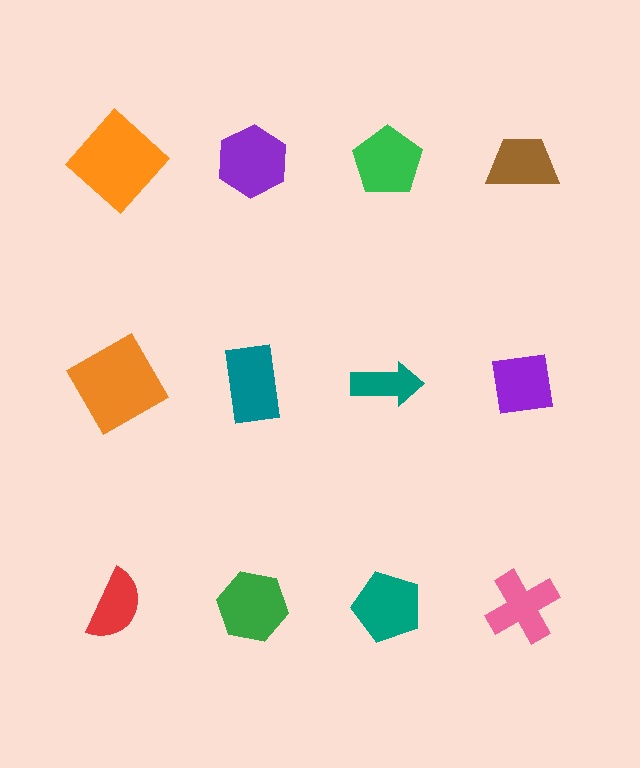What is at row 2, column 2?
A teal rectangle.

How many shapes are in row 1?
4 shapes.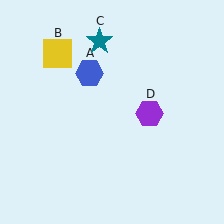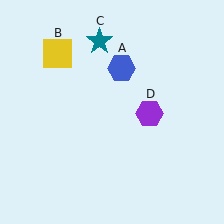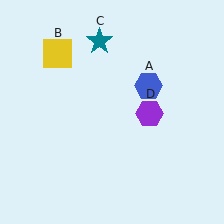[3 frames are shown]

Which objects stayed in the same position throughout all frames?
Yellow square (object B) and teal star (object C) and purple hexagon (object D) remained stationary.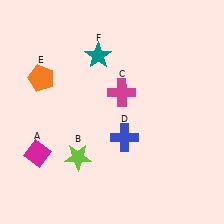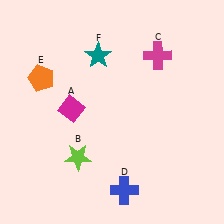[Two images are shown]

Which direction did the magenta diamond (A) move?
The magenta diamond (A) moved up.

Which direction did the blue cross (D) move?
The blue cross (D) moved down.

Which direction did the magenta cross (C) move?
The magenta cross (C) moved up.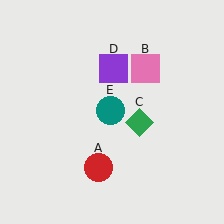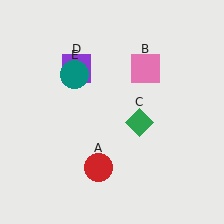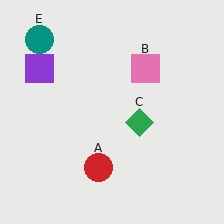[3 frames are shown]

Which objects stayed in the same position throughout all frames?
Red circle (object A) and pink square (object B) and green diamond (object C) remained stationary.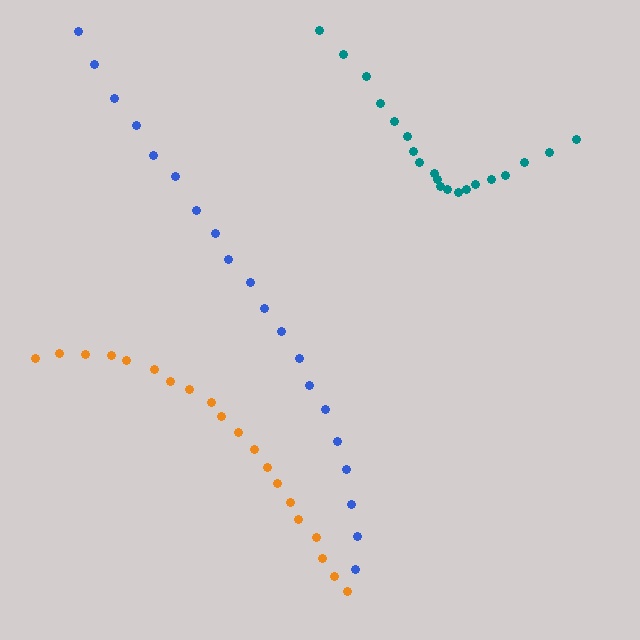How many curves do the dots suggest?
There are 3 distinct paths.